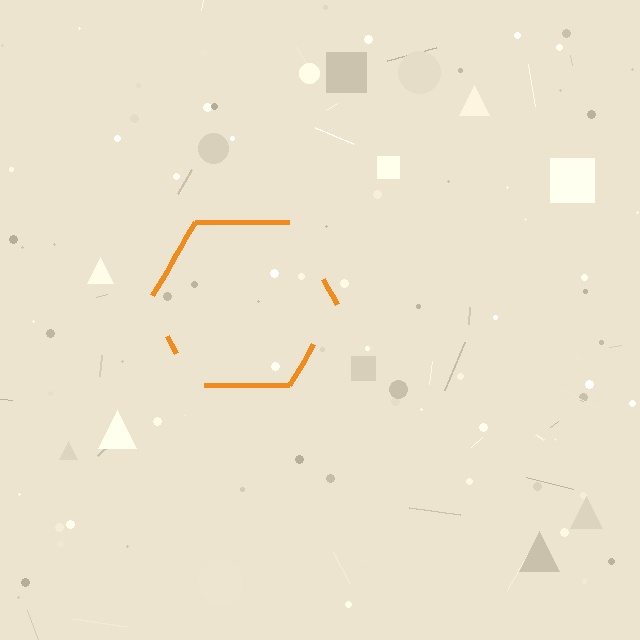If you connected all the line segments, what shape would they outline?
They would outline a hexagon.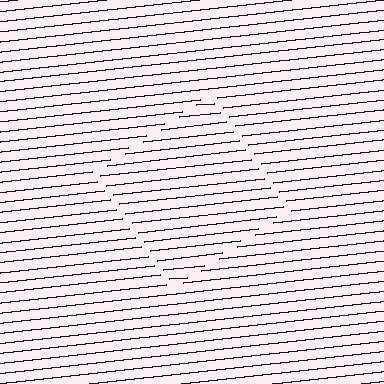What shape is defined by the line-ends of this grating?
An illusory square. The interior of the shape contains the same grating, shifted by half a period — the contour is defined by the phase discontinuity where line-ends from the inner and outer gratings abut.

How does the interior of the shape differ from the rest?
The interior of the shape contains the same grating, shifted by half a period — the contour is defined by the phase discontinuity where line-ends from the inner and outer gratings abut.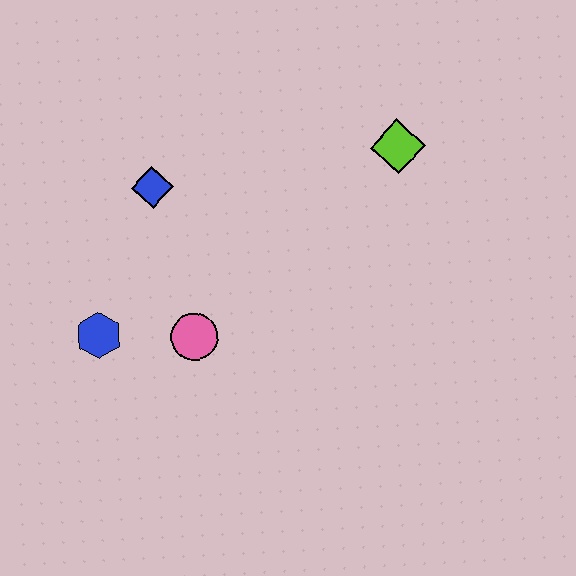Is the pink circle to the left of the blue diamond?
No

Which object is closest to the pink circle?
The blue hexagon is closest to the pink circle.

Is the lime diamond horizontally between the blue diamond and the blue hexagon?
No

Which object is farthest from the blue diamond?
The lime diamond is farthest from the blue diamond.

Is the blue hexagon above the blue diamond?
No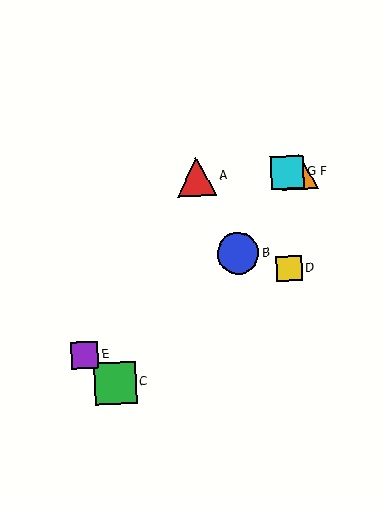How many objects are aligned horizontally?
3 objects (A, F, G) are aligned horizontally.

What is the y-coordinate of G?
Object G is at y≈173.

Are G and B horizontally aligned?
No, G is at y≈173 and B is at y≈254.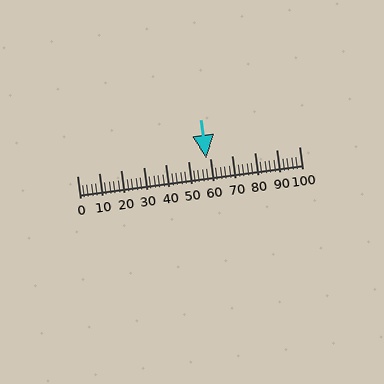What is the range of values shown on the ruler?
The ruler shows values from 0 to 100.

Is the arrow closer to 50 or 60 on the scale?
The arrow is closer to 60.